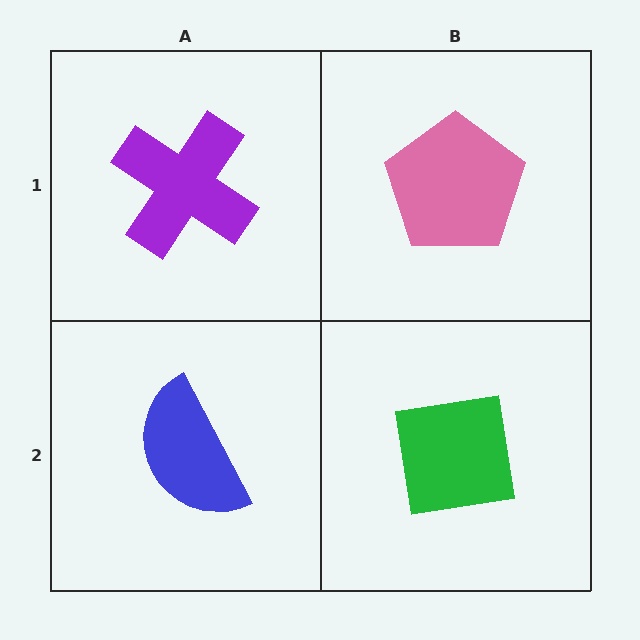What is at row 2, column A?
A blue semicircle.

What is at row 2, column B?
A green square.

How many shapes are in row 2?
2 shapes.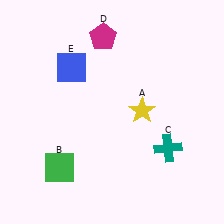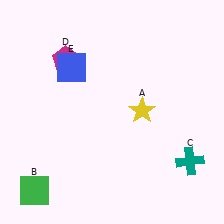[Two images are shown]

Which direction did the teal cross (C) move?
The teal cross (C) moved right.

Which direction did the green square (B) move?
The green square (B) moved left.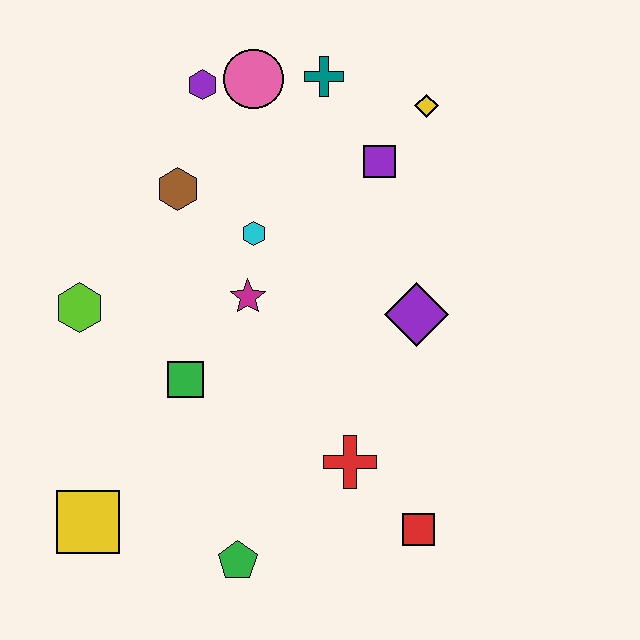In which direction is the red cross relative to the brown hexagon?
The red cross is below the brown hexagon.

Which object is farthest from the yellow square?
The yellow diamond is farthest from the yellow square.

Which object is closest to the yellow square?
The green pentagon is closest to the yellow square.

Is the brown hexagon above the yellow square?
Yes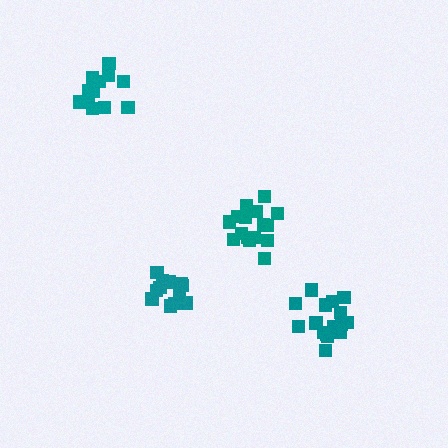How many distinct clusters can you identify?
There are 4 distinct clusters.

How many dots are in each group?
Group 1: 12 dots, Group 2: 16 dots, Group 3: 16 dots, Group 4: 13 dots (57 total).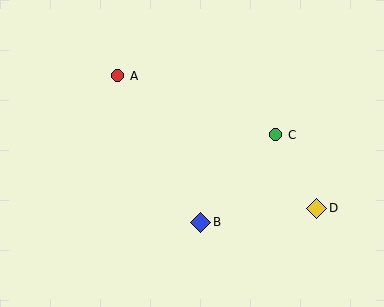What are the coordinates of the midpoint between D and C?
The midpoint between D and C is at (296, 171).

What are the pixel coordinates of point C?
Point C is at (276, 135).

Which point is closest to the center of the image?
Point B at (201, 222) is closest to the center.